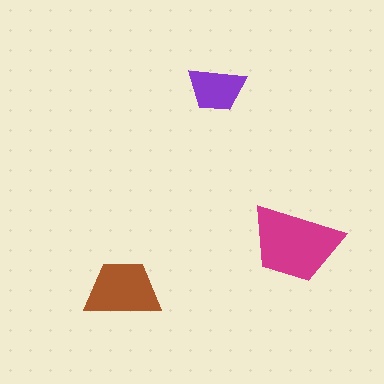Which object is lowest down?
The brown trapezoid is bottommost.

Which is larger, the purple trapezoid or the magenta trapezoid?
The magenta one.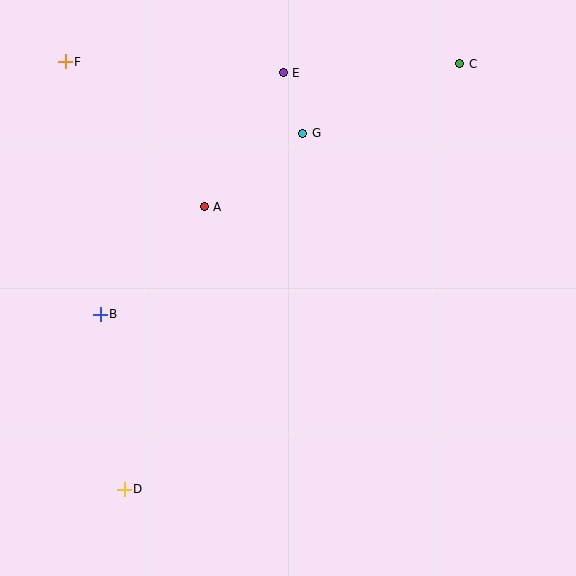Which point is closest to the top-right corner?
Point C is closest to the top-right corner.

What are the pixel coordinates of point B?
Point B is at (100, 314).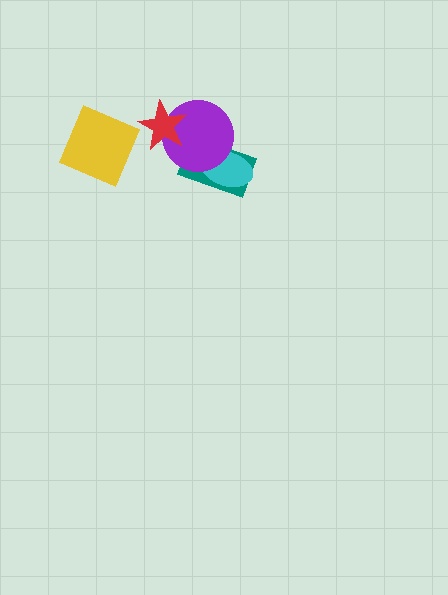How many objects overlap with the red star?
1 object overlaps with the red star.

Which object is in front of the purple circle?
The red star is in front of the purple circle.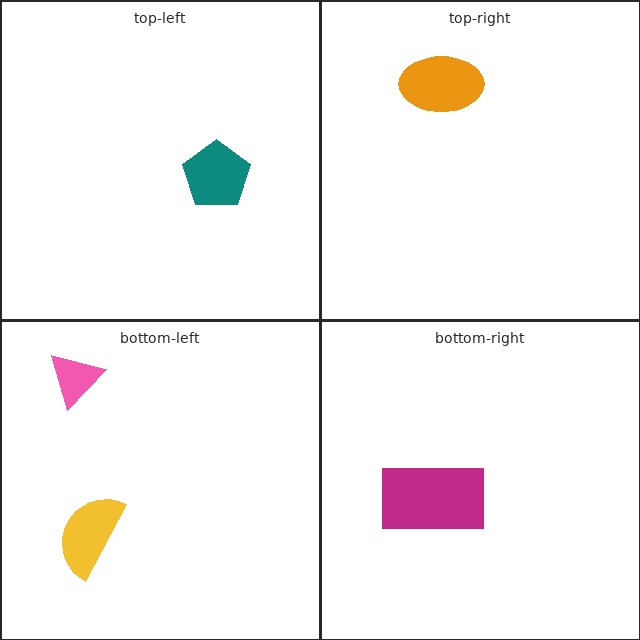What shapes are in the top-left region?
The teal pentagon.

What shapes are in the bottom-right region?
The magenta rectangle.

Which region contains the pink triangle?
The bottom-left region.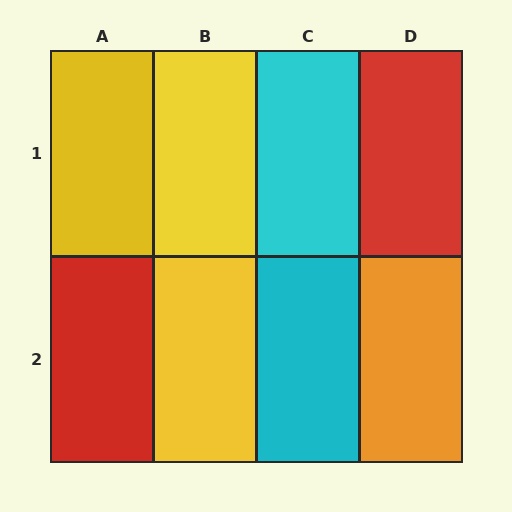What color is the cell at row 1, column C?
Cyan.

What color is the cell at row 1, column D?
Red.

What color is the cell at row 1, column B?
Yellow.